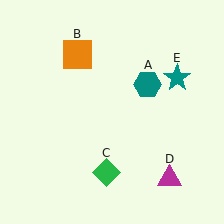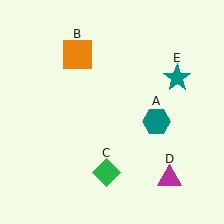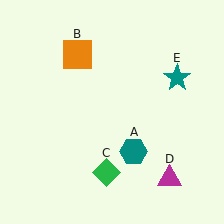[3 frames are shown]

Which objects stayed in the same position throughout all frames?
Orange square (object B) and green diamond (object C) and magenta triangle (object D) and teal star (object E) remained stationary.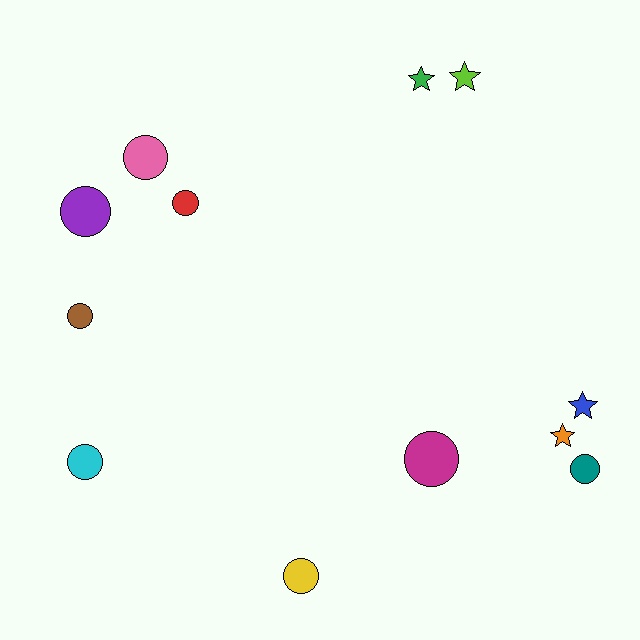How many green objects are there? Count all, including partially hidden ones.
There is 1 green object.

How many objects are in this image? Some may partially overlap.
There are 12 objects.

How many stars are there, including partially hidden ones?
There are 4 stars.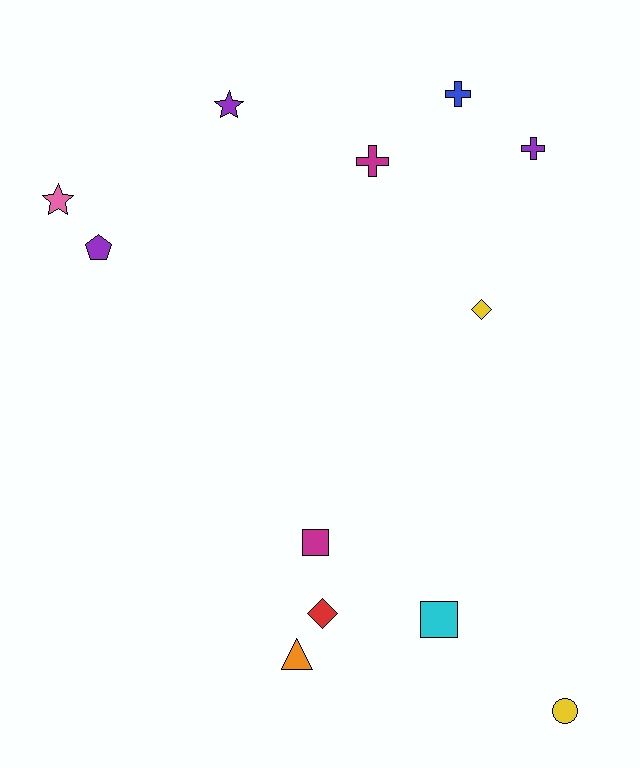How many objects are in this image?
There are 12 objects.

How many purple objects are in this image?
There are 3 purple objects.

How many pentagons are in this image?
There is 1 pentagon.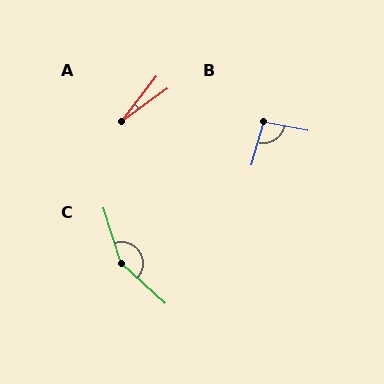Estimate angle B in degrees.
Approximately 95 degrees.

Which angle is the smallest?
A, at approximately 16 degrees.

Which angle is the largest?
C, at approximately 149 degrees.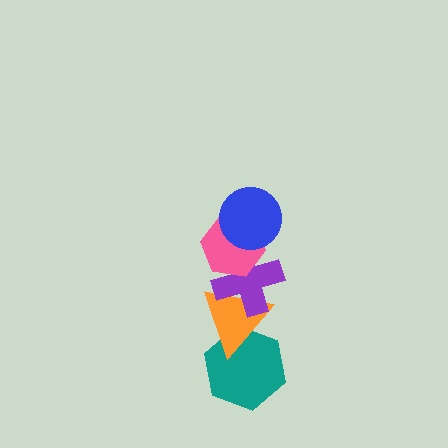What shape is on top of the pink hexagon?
The blue circle is on top of the pink hexagon.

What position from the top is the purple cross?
The purple cross is 3rd from the top.